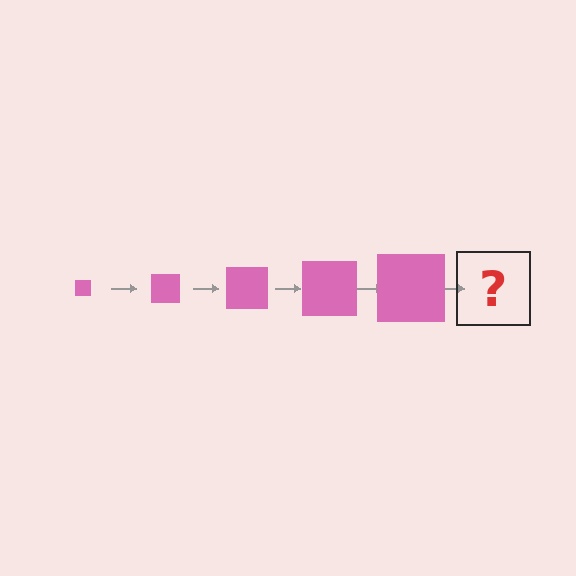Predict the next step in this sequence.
The next step is a pink square, larger than the previous one.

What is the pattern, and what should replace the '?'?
The pattern is that the square gets progressively larger each step. The '?' should be a pink square, larger than the previous one.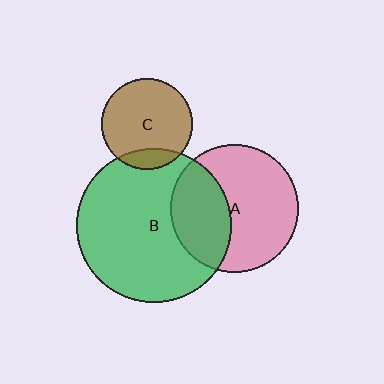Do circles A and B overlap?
Yes.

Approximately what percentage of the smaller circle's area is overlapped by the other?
Approximately 35%.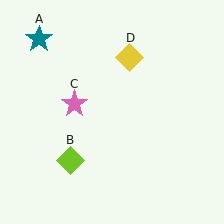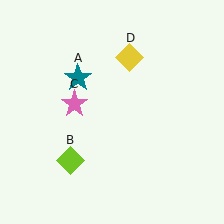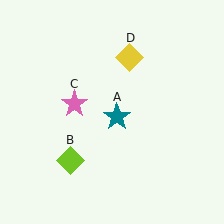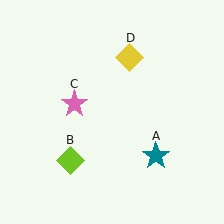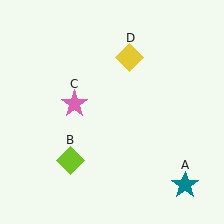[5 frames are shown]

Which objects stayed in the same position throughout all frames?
Lime diamond (object B) and pink star (object C) and yellow diamond (object D) remained stationary.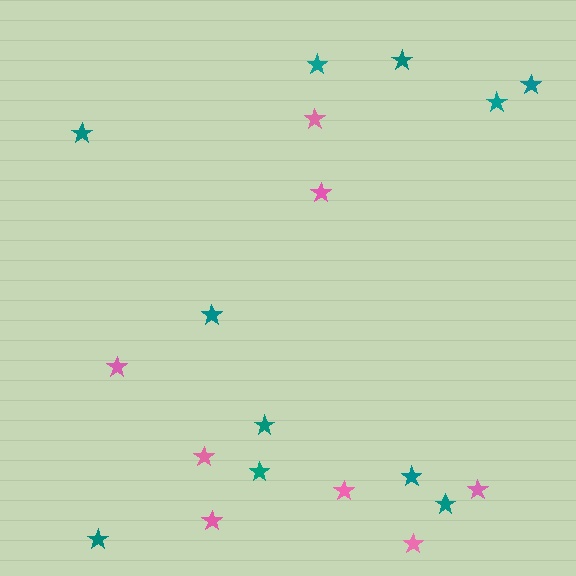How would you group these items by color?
There are 2 groups: one group of teal stars (11) and one group of pink stars (8).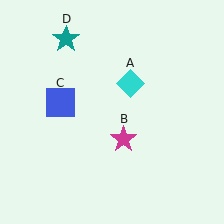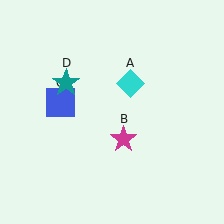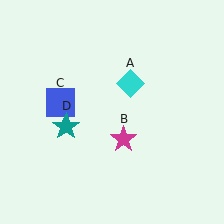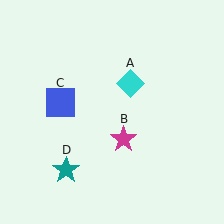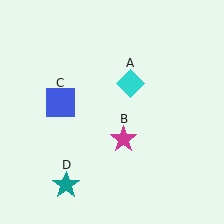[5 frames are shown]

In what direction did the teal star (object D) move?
The teal star (object D) moved down.